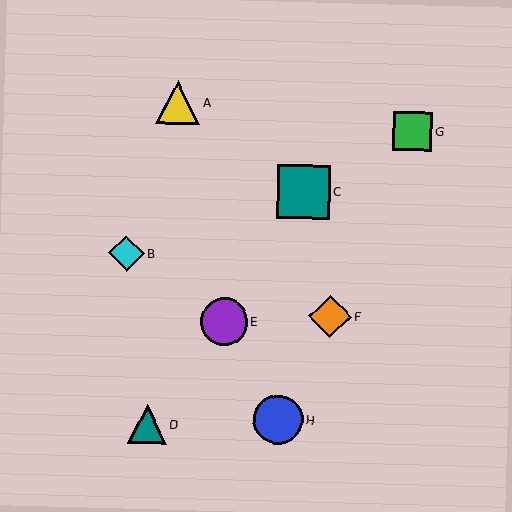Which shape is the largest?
The teal square (labeled C) is the largest.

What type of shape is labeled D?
Shape D is a teal triangle.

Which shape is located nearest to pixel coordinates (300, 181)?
The teal square (labeled C) at (303, 192) is nearest to that location.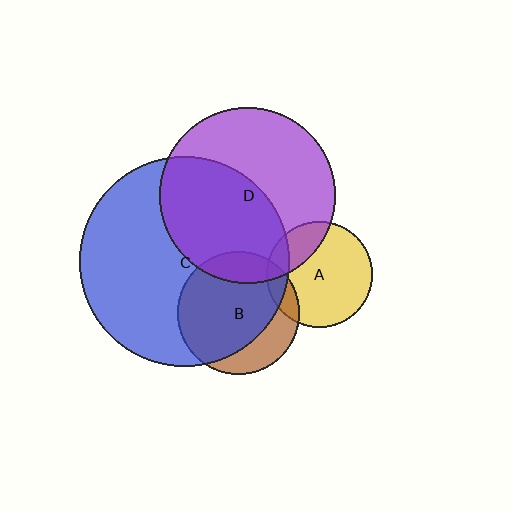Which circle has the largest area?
Circle C (blue).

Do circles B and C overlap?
Yes.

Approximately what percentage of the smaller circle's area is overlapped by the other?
Approximately 75%.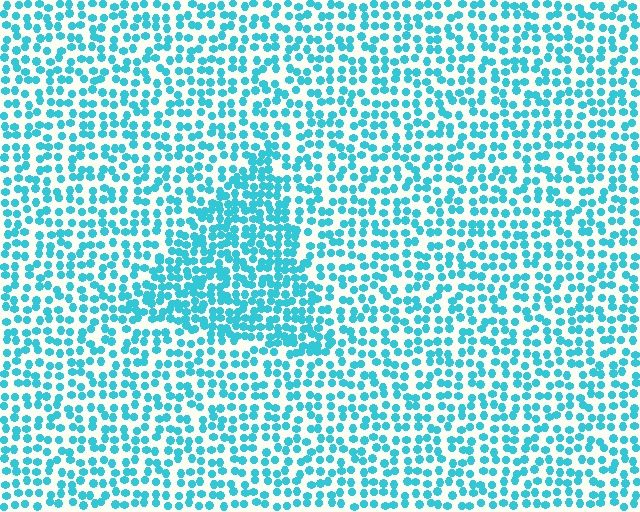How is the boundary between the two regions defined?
The boundary is defined by a change in element density (approximately 1.7x ratio). All elements are the same color, size, and shape.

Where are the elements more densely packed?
The elements are more densely packed inside the triangle boundary.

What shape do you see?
I see a triangle.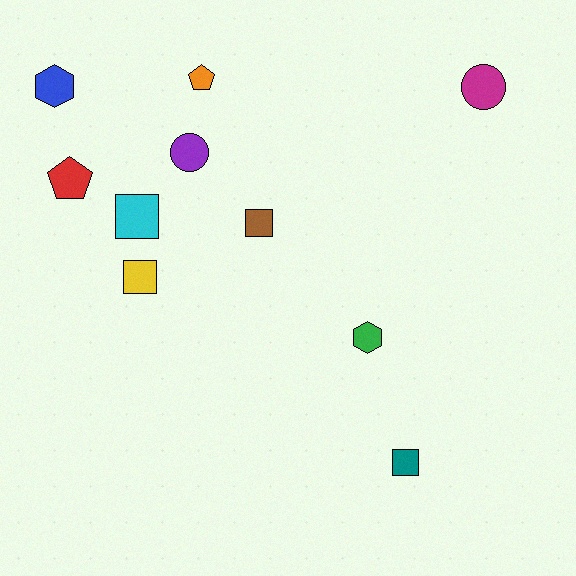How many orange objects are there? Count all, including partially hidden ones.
There is 1 orange object.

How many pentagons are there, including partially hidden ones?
There are 2 pentagons.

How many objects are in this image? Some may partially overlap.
There are 10 objects.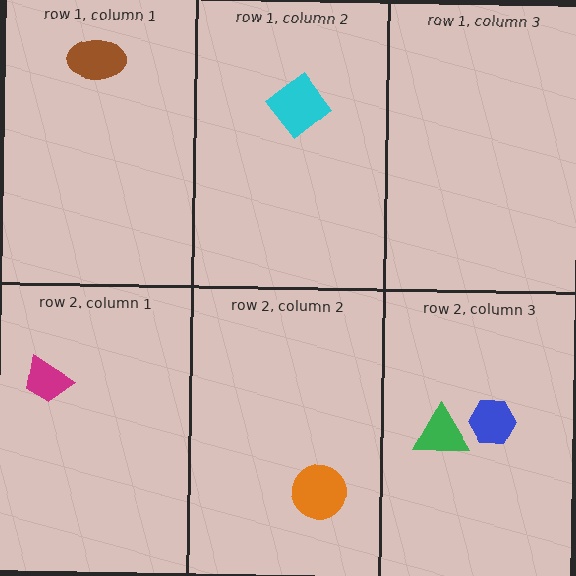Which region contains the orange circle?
The row 2, column 2 region.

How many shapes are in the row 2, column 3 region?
2.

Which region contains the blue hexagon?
The row 2, column 3 region.